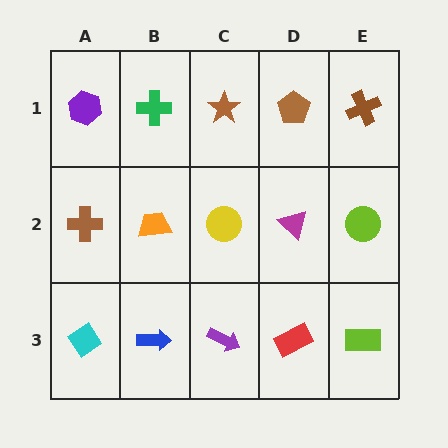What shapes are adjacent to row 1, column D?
A magenta triangle (row 2, column D), a brown star (row 1, column C), a brown cross (row 1, column E).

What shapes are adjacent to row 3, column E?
A lime circle (row 2, column E), a red rectangle (row 3, column D).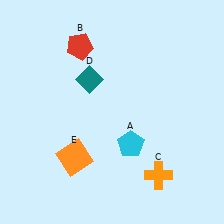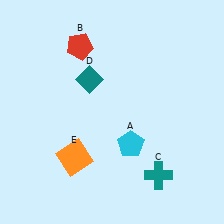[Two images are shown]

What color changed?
The cross (C) changed from orange in Image 1 to teal in Image 2.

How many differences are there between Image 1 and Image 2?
There is 1 difference between the two images.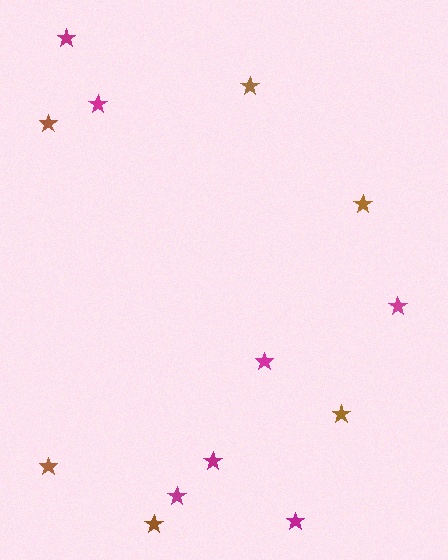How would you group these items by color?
There are 2 groups: one group of brown stars (6) and one group of magenta stars (7).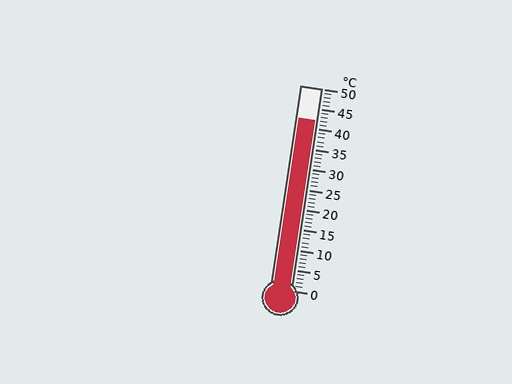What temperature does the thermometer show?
The thermometer shows approximately 42°C.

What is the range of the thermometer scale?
The thermometer scale ranges from 0°C to 50°C.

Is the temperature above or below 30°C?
The temperature is above 30°C.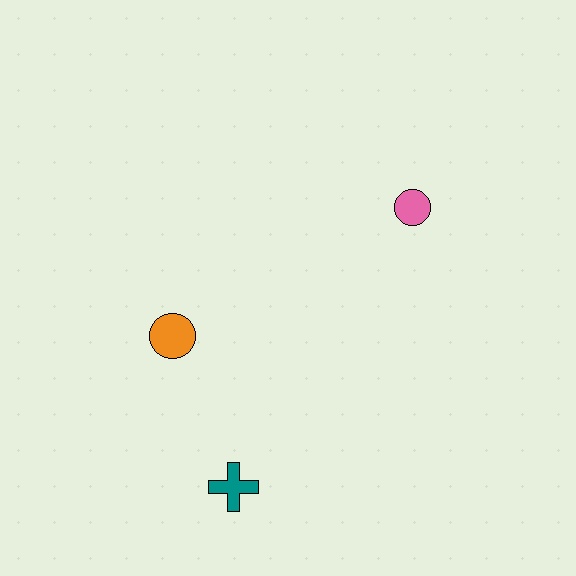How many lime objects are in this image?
There are no lime objects.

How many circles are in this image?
There are 2 circles.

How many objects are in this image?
There are 3 objects.